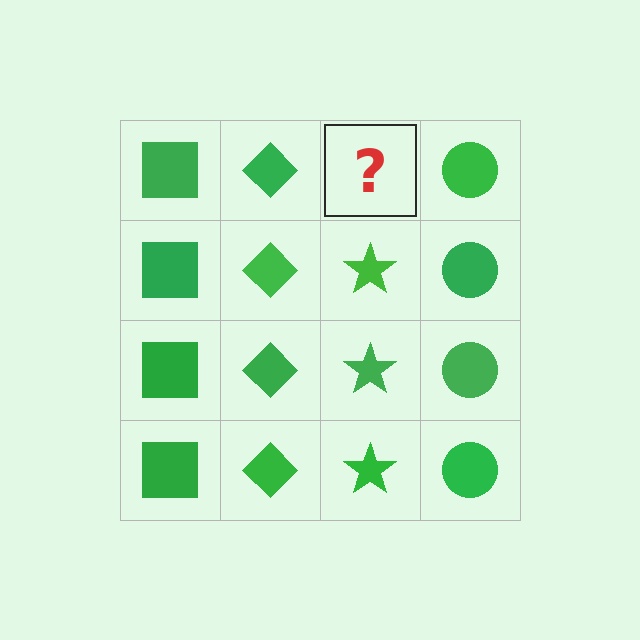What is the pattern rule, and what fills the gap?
The rule is that each column has a consistent shape. The gap should be filled with a green star.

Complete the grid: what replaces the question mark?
The question mark should be replaced with a green star.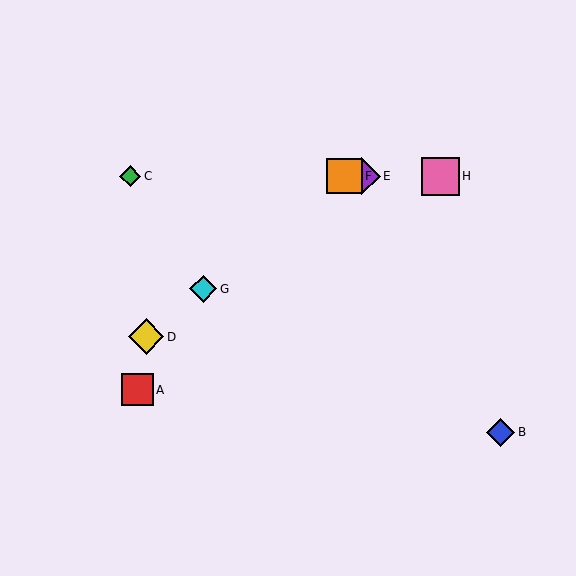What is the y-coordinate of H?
Object H is at y≈176.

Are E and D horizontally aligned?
No, E is at y≈176 and D is at y≈337.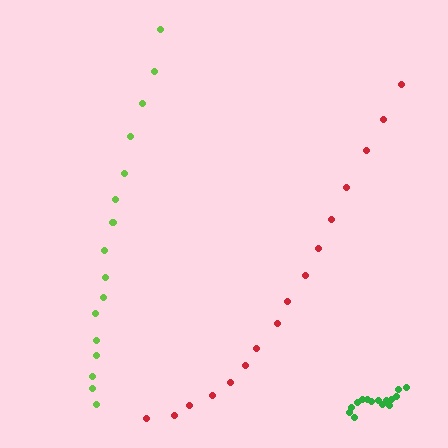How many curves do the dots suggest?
There are 3 distinct paths.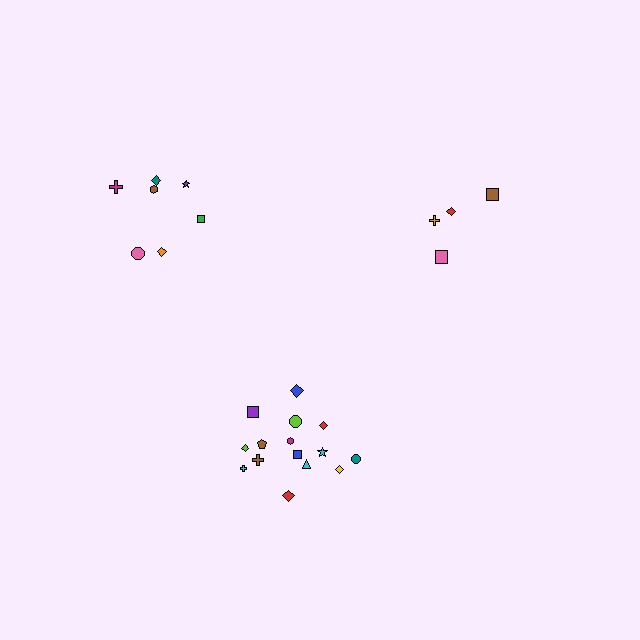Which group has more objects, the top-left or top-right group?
The top-left group.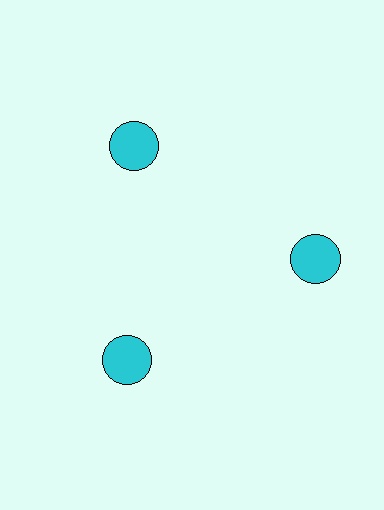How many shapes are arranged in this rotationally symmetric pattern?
There are 3 shapes, arranged in 3 groups of 1.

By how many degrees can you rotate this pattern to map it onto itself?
The pattern maps onto itself every 120 degrees of rotation.